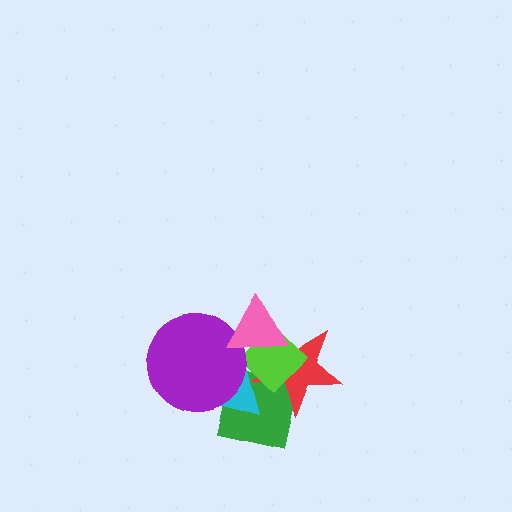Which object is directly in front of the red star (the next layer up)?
The lime diamond is directly in front of the red star.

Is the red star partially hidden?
Yes, it is partially covered by another shape.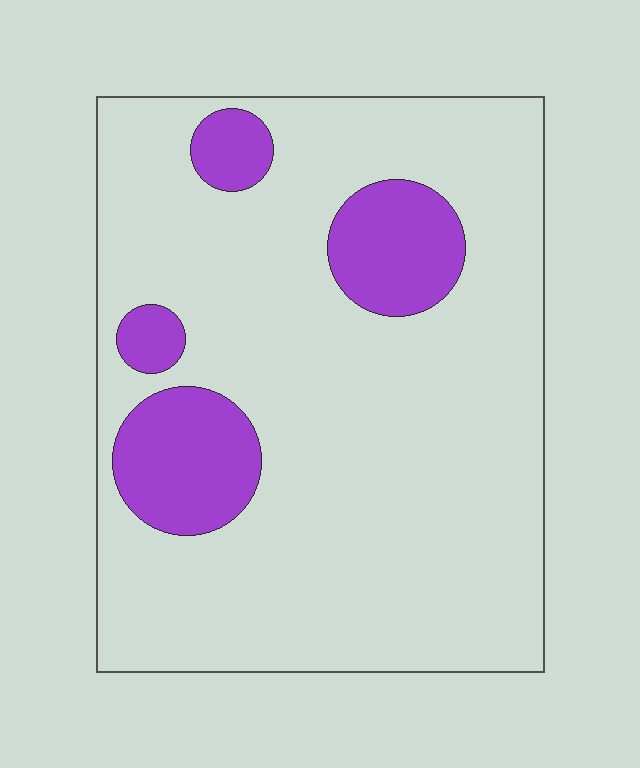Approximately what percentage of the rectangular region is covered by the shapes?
Approximately 15%.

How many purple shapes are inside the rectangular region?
4.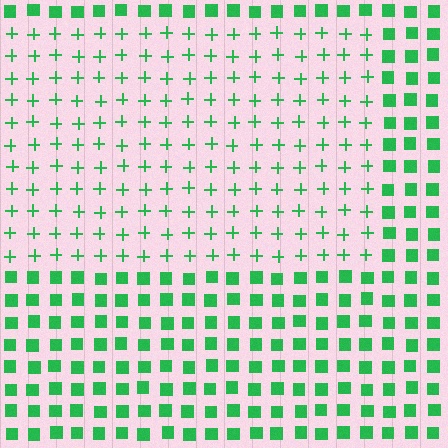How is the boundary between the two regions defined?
The boundary is defined by a change in element shape: plus signs inside vs. squares outside. All elements share the same color and spacing.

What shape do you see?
I see a rectangle.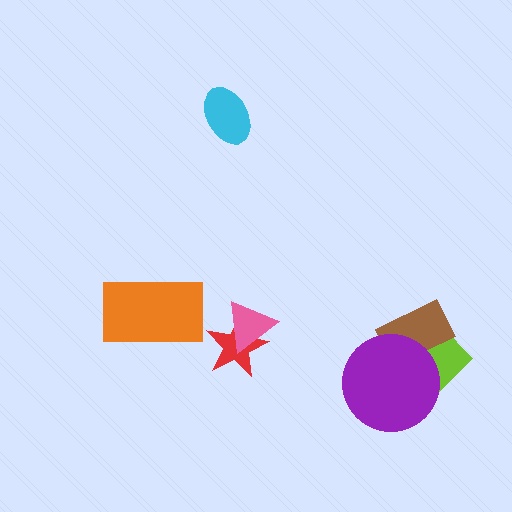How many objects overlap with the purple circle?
2 objects overlap with the purple circle.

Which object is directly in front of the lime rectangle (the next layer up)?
The brown rectangle is directly in front of the lime rectangle.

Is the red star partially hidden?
Yes, it is partially covered by another shape.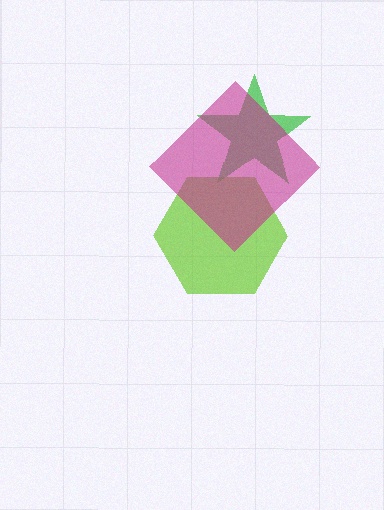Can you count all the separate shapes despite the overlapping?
Yes, there are 3 separate shapes.